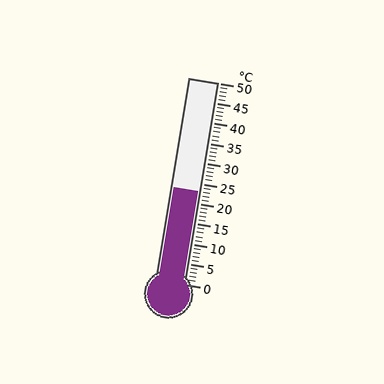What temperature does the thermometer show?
The thermometer shows approximately 23°C.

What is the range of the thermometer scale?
The thermometer scale ranges from 0°C to 50°C.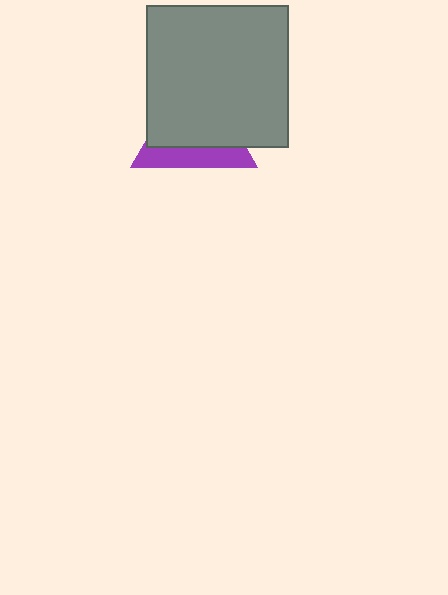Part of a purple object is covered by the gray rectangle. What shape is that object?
It is a triangle.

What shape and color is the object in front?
The object in front is a gray rectangle.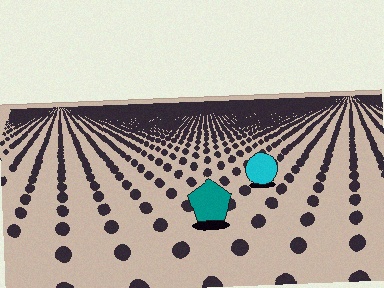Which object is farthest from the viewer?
The cyan circle is farthest from the viewer. It appears smaller and the ground texture around it is denser.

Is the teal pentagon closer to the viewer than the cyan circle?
Yes. The teal pentagon is closer — you can tell from the texture gradient: the ground texture is coarser near it.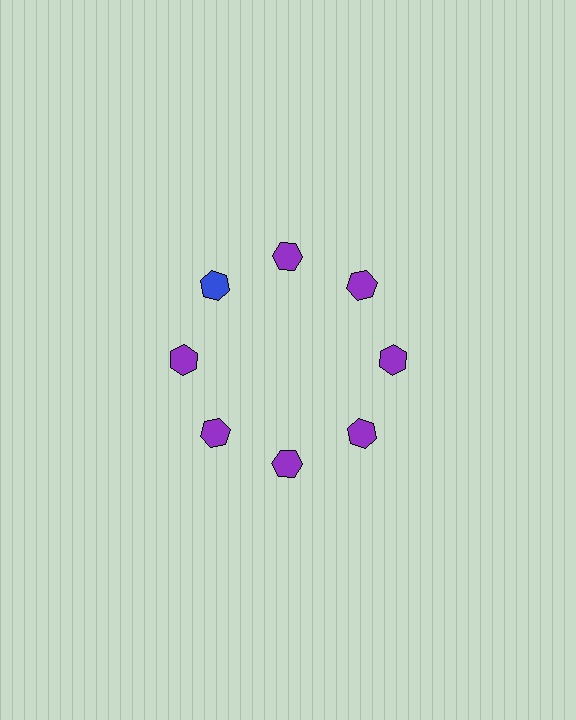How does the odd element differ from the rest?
It has a different color: blue instead of purple.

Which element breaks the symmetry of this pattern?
The blue hexagon at roughly the 10 o'clock position breaks the symmetry. All other shapes are purple hexagons.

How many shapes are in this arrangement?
There are 8 shapes arranged in a ring pattern.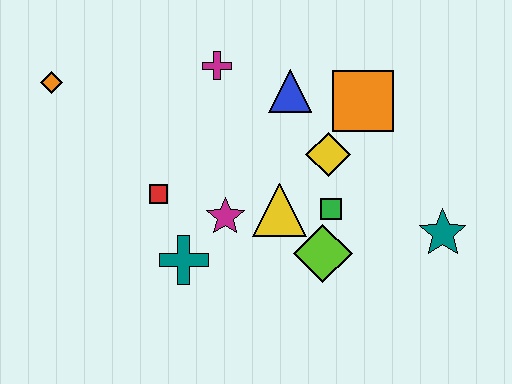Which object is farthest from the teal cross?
The teal star is farthest from the teal cross.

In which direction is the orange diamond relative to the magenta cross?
The orange diamond is to the left of the magenta cross.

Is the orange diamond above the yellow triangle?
Yes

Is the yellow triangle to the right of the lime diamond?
No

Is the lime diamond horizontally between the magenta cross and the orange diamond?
No